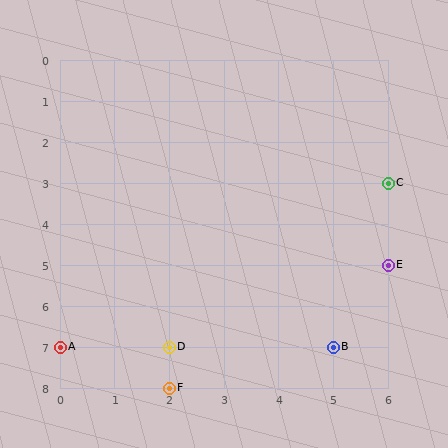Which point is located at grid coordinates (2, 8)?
Point F is at (2, 8).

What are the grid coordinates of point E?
Point E is at grid coordinates (6, 5).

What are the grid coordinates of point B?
Point B is at grid coordinates (5, 7).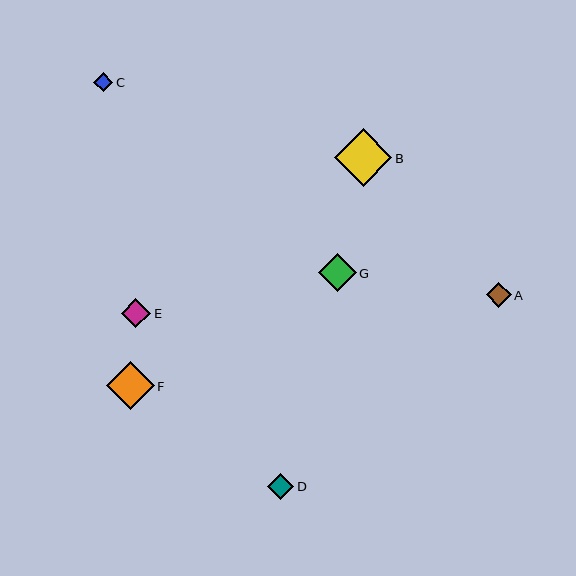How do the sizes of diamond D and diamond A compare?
Diamond D and diamond A are approximately the same size.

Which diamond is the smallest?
Diamond C is the smallest with a size of approximately 19 pixels.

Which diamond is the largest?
Diamond B is the largest with a size of approximately 57 pixels.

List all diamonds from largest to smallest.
From largest to smallest: B, F, G, E, D, A, C.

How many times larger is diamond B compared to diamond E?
Diamond B is approximately 1.9 times the size of diamond E.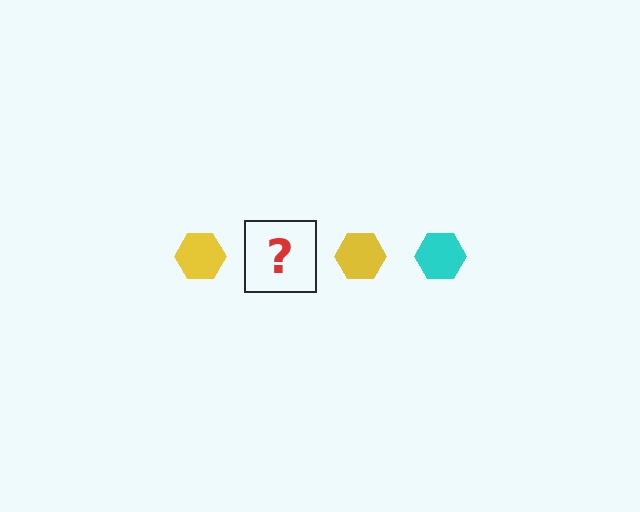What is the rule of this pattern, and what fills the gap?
The rule is that the pattern cycles through yellow, cyan hexagons. The gap should be filled with a cyan hexagon.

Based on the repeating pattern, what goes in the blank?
The blank should be a cyan hexagon.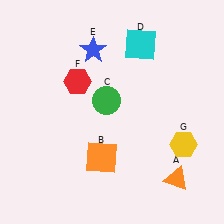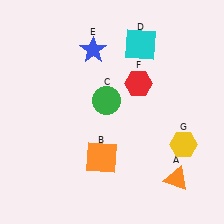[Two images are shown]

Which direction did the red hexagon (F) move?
The red hexagon (F) moved right.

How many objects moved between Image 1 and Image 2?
1 object moved between the two images.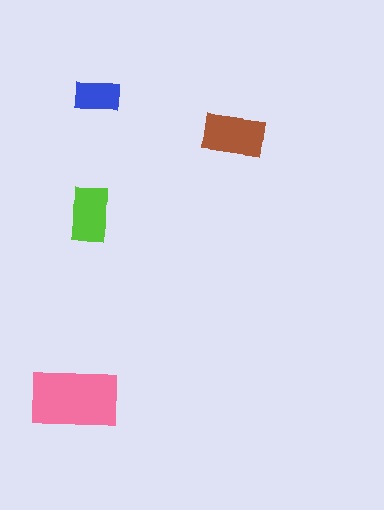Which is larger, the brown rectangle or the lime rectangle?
The brown one.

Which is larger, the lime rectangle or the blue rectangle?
The lime one.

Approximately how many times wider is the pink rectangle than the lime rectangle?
About 1.5 times wider.